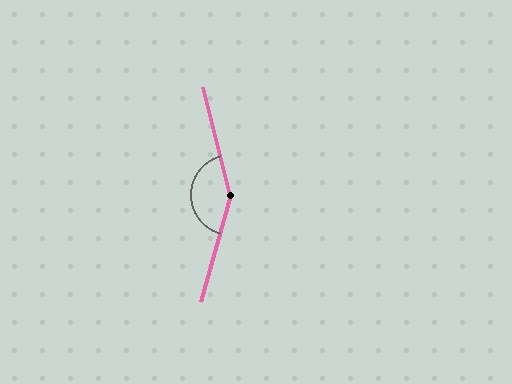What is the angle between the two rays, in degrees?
Approximately 150 degrees.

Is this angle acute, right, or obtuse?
It is obtuse.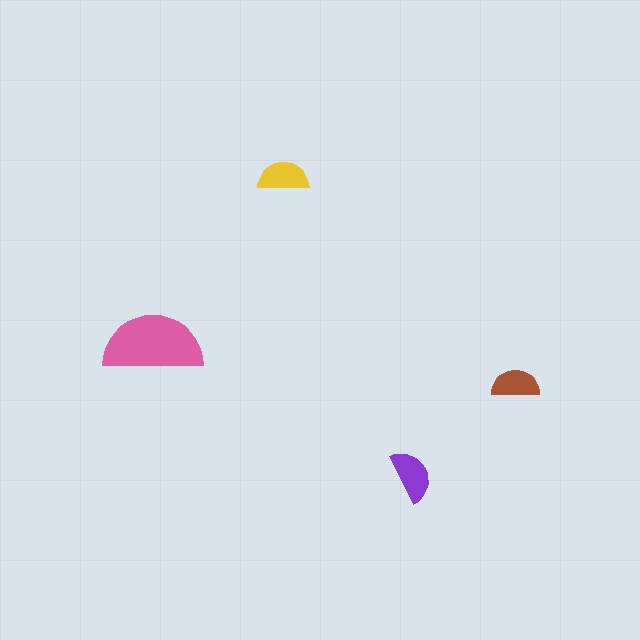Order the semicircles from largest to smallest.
the pink one, the purple one, the yellow one, the brown one.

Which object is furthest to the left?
The pink semicircle is leftmost.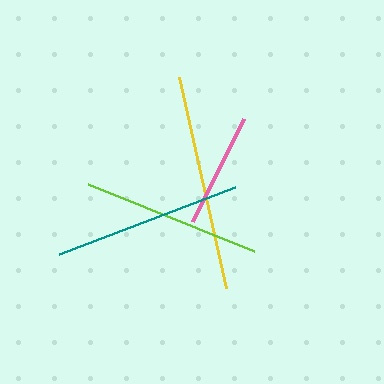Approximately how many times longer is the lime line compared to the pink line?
The lime line is approximately 1.6 times the length of the pink line.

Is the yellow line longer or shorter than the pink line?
The yellow line is longer than the pink line.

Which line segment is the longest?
The yellow line is the longest at approximately 216 pixels.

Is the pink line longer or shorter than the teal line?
The teal line is longer than the pink line.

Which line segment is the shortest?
The pink line is the shortest at approximately 115 pixels.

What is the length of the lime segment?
The lime segment is approximately 179 pixels long.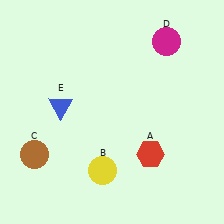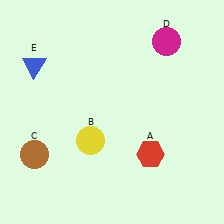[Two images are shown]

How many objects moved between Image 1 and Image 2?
2 objects moved between the two images.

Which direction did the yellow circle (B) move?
The yellow circle (B) moved up.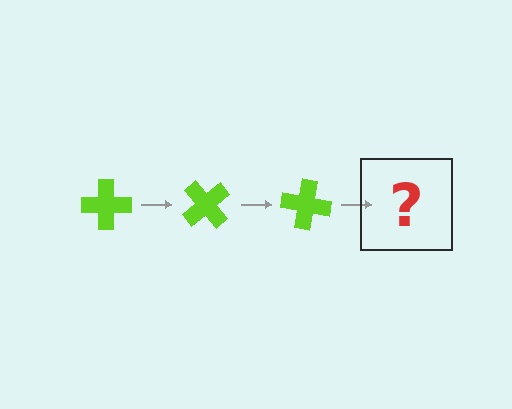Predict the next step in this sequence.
The next step is a lime cross rotated 150 degrees.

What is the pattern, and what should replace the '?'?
The pattern is that the cross rotates 50 degrees each step. The '?' should be a lime cross rotated 150 degrees.